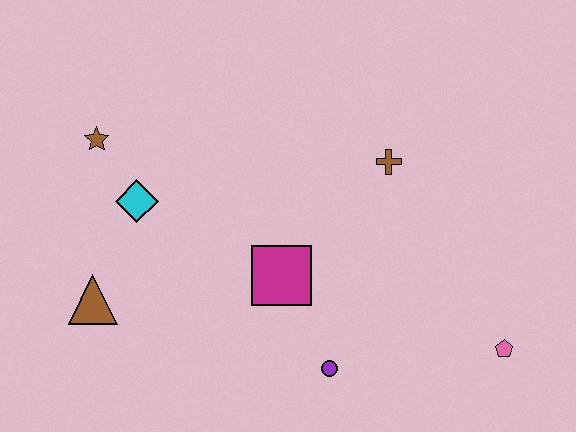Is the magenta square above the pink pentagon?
Yes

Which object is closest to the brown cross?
The magenta square is closest to the brown cross.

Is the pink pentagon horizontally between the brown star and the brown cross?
No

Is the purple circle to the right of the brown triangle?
Yes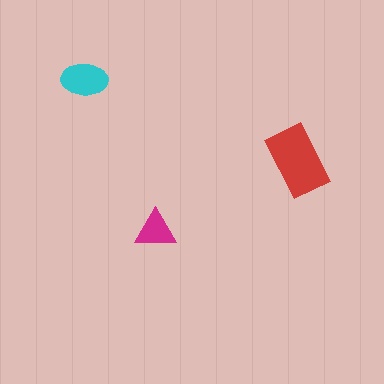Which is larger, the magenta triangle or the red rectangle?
The red rectangle.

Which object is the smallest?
The magenta triangle.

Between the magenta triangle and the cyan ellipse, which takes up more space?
The cyan ellipse.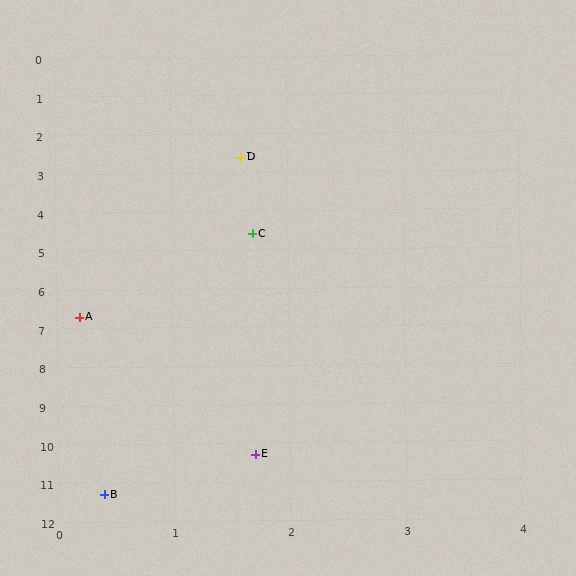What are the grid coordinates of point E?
Point E is at approximately (1.7, 10.3).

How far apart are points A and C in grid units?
Points A and C are about 2.6 grid units apart.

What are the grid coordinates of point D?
Point D is at approximately (1.6, 2.6).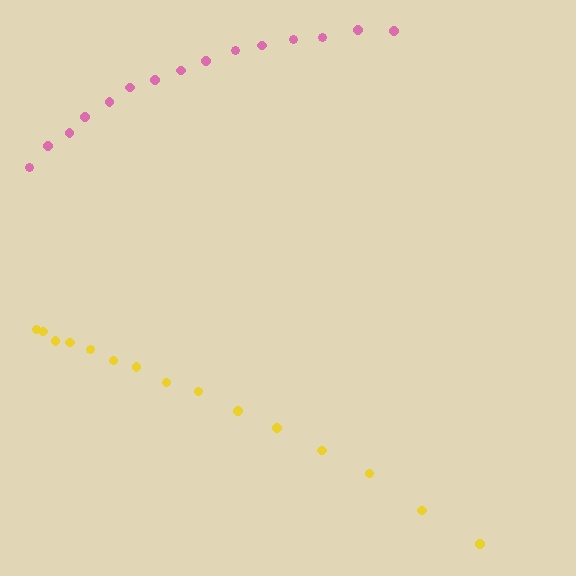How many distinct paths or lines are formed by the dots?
There are 2 distinct paths.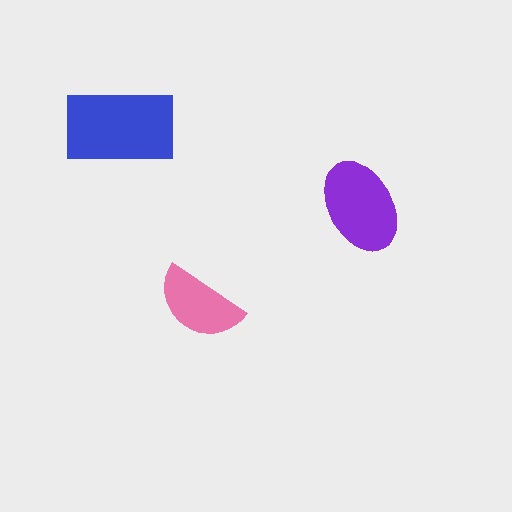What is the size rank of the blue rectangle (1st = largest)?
1st.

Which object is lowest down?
The pink semicircle is bottommost.